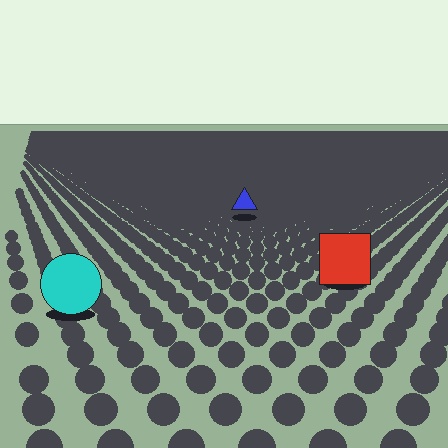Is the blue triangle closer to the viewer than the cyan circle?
No. The cyan circle is closer — you can tell from the texture gradient: the ground texture is coarser near it.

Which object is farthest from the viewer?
The blue triangle is farthest from the viewer. It appears smaller and the ground texture around it is denser.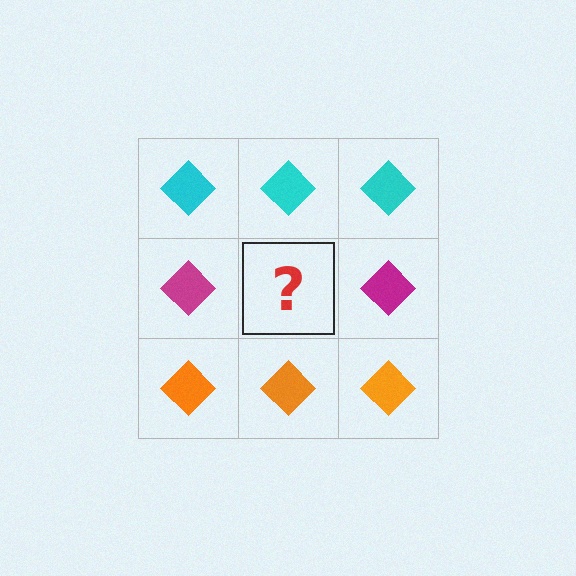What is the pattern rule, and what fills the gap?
The rule is that each row has a consistent color. The gap should be filled with a magenta diamond.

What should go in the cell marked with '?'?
The missing cell should contain a magenta diamond.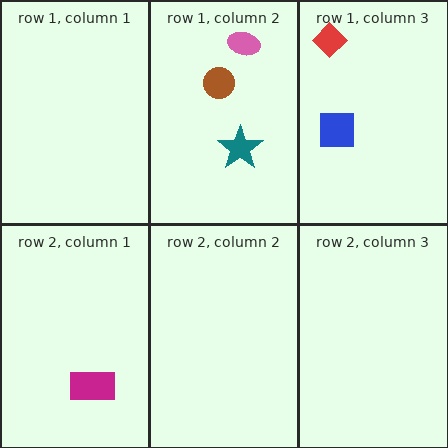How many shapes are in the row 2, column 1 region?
1.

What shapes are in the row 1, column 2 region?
The teal star, the pink ellipse, the brown circle.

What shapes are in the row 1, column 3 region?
The blue square, the red diamond.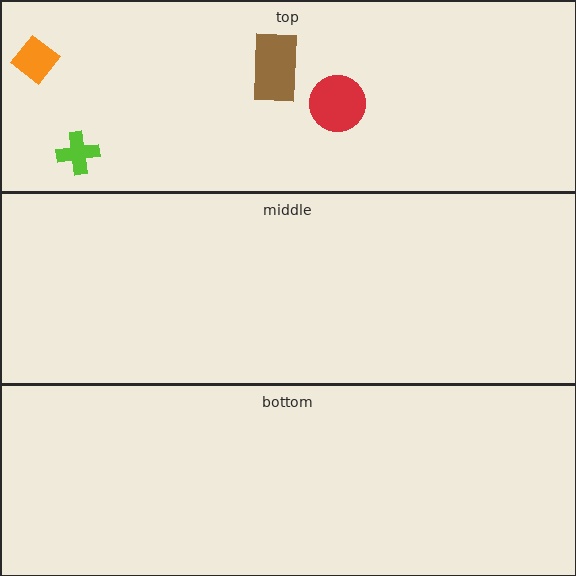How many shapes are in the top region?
4.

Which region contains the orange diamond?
The top region.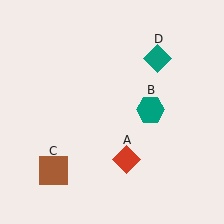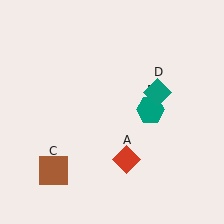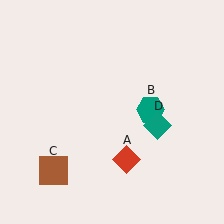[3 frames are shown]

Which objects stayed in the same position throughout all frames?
Red diamond (object A) and teal hexagon (object B) and brown square (object C) remained stationary.